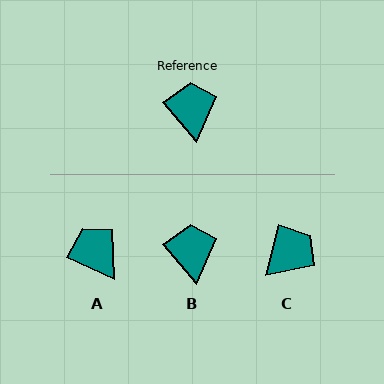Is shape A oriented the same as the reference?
No, it is off by about 25 degrees.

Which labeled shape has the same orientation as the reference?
B.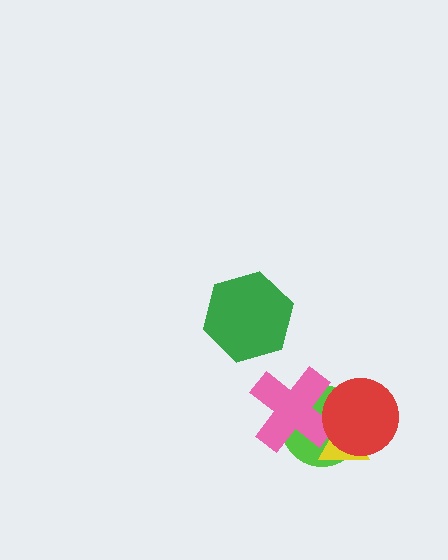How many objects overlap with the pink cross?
3 objects overlap with the pink cross.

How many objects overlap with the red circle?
3 objects overlap with the red circle.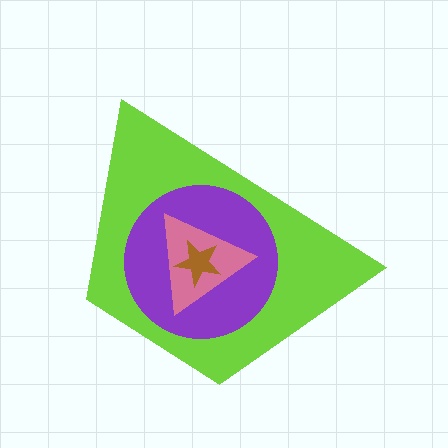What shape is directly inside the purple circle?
The pink triangle.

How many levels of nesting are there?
4.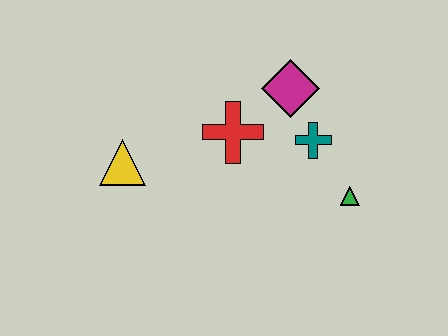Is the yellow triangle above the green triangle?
Yes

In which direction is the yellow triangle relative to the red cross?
The yellow triangle is to the left of the red cross.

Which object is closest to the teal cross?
The magenta diamond is closest to the teal cross.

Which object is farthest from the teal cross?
The yellow triangle is farthest from the teal cross.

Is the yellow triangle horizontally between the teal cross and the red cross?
No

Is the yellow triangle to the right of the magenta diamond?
No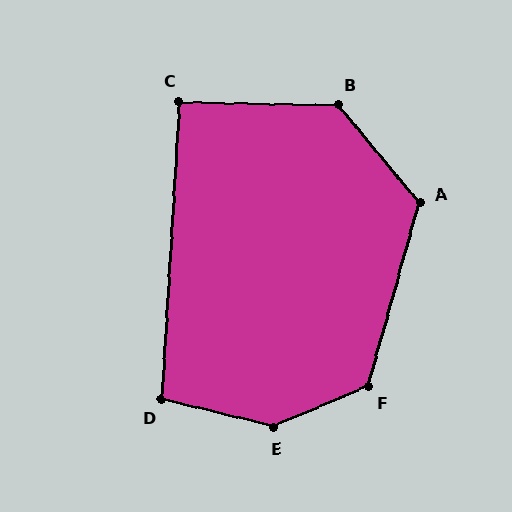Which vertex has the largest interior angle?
E, at approximately 143 degrees.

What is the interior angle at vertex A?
Approximately 125 degrees (obtuse).